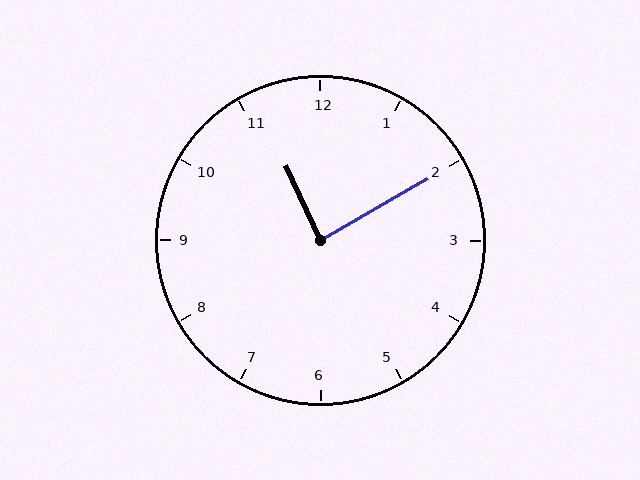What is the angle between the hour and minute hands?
Approximately 85 degrees.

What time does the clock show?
11:10.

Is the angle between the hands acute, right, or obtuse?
It is right.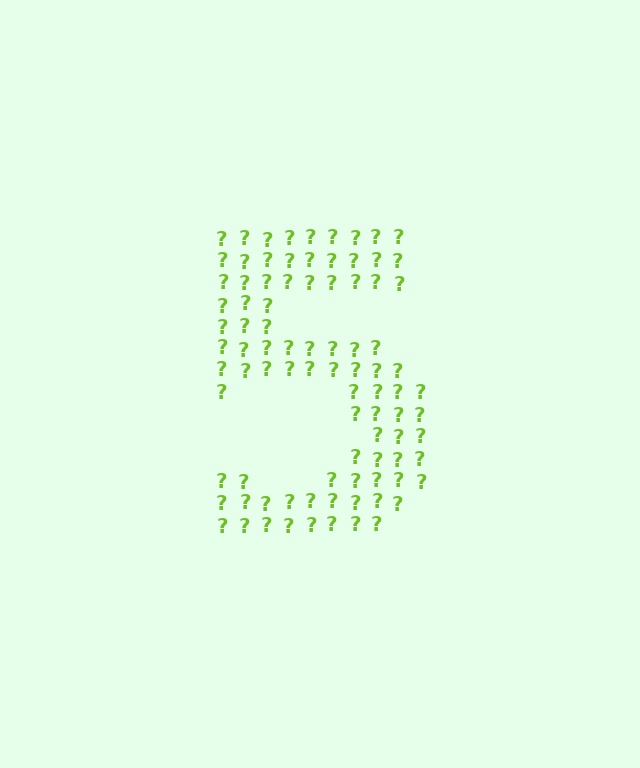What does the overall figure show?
The overall figure shows the digit 5.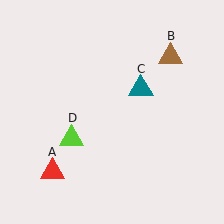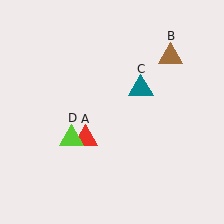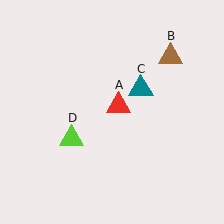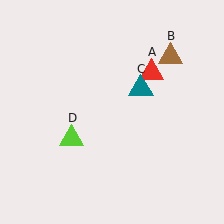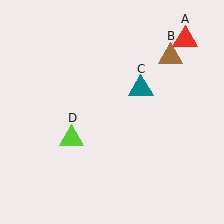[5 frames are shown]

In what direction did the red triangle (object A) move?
The red triangle (object A) moved up and to the right.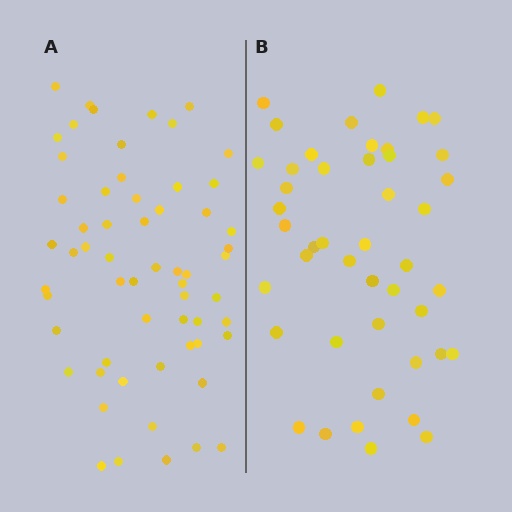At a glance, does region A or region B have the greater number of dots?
Region A (the left region) has more dots.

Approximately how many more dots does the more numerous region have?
Region A has approximately 15 more dots than region B.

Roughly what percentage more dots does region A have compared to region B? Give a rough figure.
About 35% more.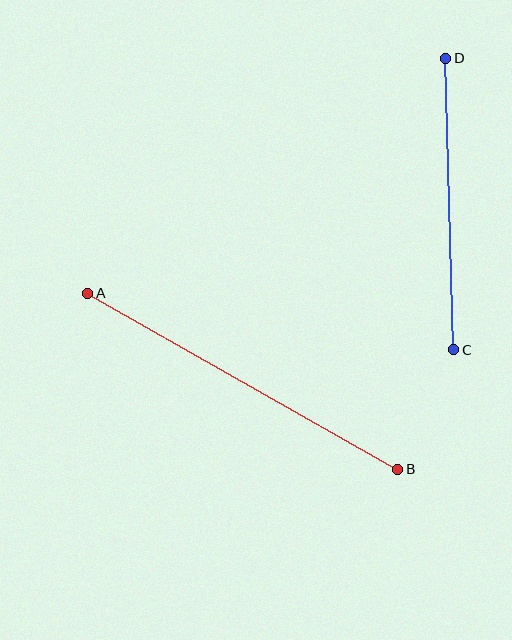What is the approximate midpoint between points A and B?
The midpoint is at approximately (243, 381) pixels.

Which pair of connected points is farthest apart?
Points A and B are farthest apart.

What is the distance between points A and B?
The distance is approximately 356 pixels.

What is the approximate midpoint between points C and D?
The midpoint is at approximately (450, 204) pixels.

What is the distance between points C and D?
The distance is approximately 291 pixels.